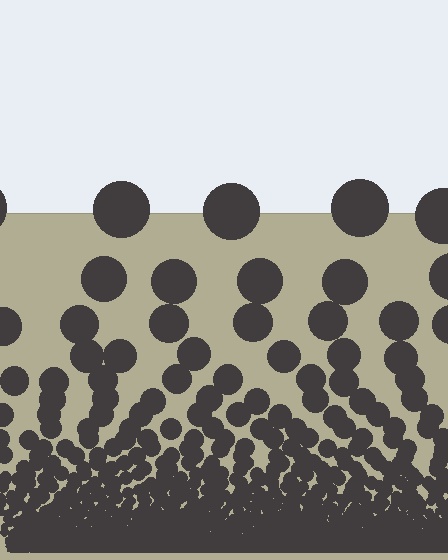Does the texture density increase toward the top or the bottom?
Density increases toward the bottom.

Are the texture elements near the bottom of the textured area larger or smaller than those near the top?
Smaller. The gradient is inverted — elements near the bottom are smaller and denser.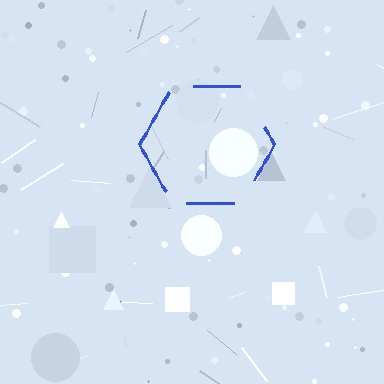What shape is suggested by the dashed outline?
The dashed outline suggests a hexagon.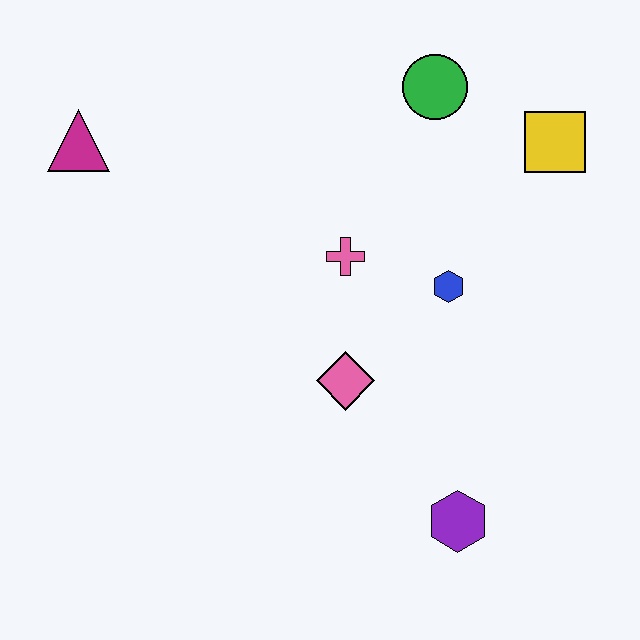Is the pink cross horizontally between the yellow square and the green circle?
No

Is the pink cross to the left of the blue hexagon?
Yes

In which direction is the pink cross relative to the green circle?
The pink cross is below the green circle.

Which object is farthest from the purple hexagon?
The magenta triangle is farthest from the purple hexagon.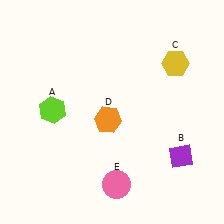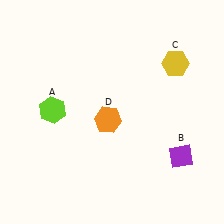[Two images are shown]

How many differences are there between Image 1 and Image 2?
There is 1 difference between the two images.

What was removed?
The pink circle (E) was removed in Image 2.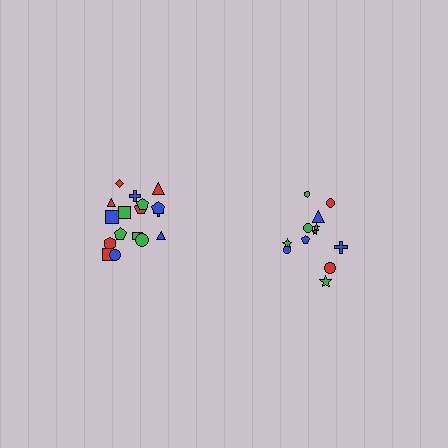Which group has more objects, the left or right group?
The left group.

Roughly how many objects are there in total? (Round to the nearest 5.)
Roughly 30 objects in total.